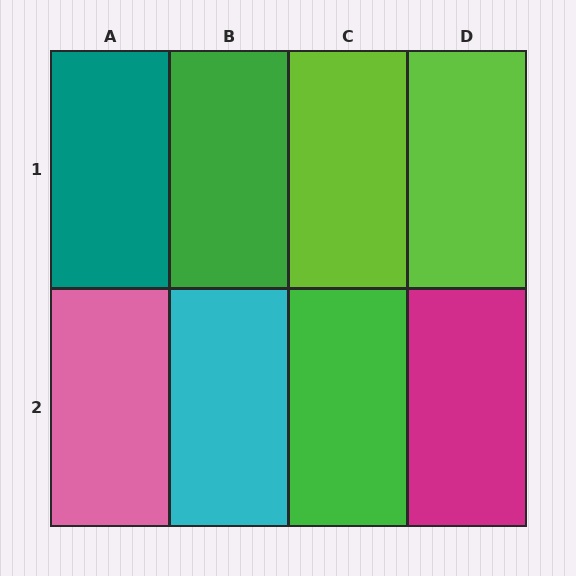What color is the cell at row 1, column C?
Lime.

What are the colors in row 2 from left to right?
Pink, cyan, green, magenta.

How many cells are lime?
2 cells are lime.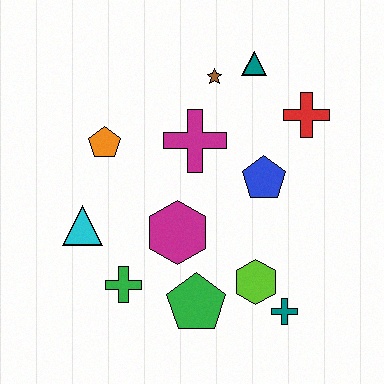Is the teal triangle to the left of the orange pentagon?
No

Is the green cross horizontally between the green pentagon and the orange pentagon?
Yes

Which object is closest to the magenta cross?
The brown star is closest to the magenta cross.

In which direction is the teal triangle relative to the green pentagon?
The teal triangle is above the green pentagon.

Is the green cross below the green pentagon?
No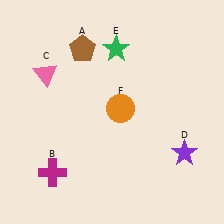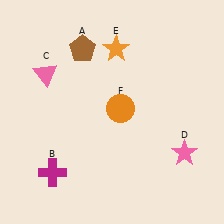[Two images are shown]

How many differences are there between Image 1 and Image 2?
There are 2 differences between the two images.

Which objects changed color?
D changed from purple to pink. E changed from green to orange.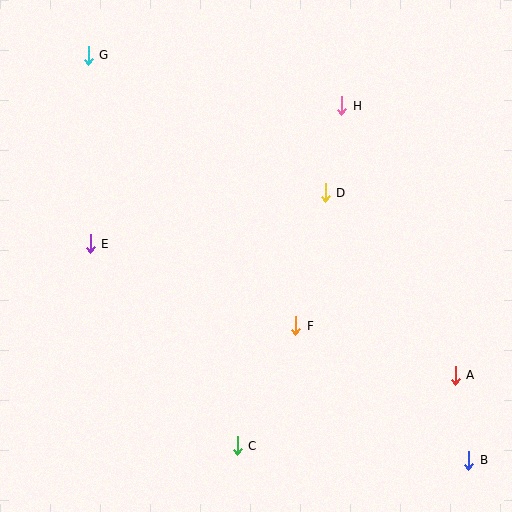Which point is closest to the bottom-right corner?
Point B is closest to the bottom-right corner.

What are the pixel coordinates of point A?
Point A is at (455, 375).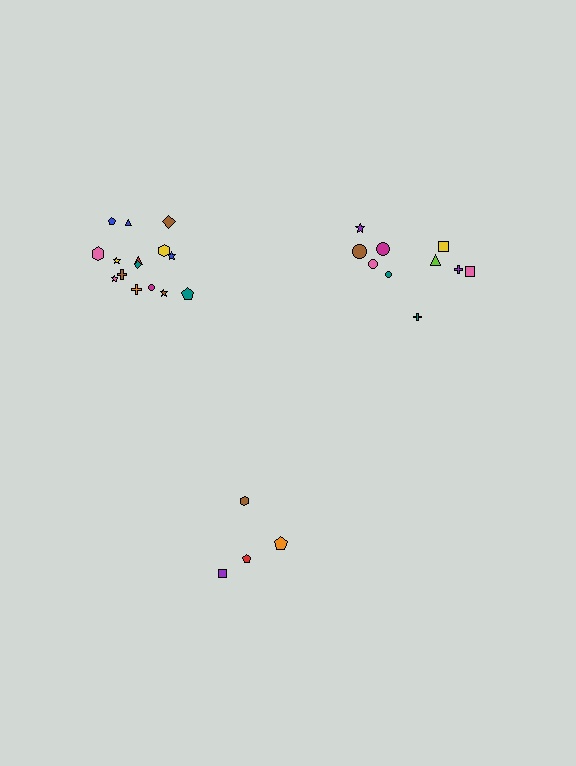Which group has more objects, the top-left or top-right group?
The top-left group.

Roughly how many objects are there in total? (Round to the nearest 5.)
Roughly 30 objects in total.